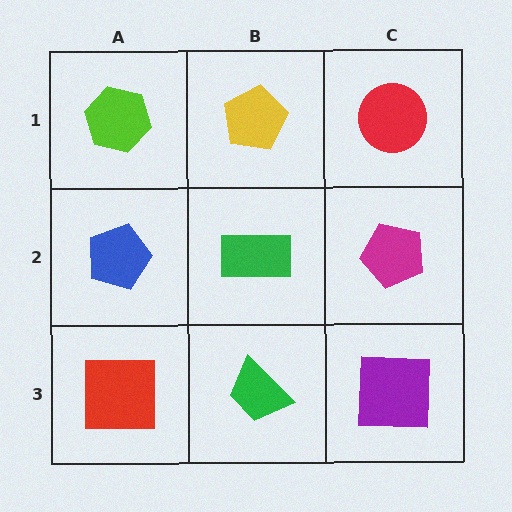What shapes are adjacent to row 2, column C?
A red circle (row 1, column C), a purple square (row 3, column C), a green rectangle (row 2, column B).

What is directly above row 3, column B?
A green rectangle.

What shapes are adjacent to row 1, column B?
A green rectangle (row 2, column B), a lime hexagon (row 1, column A), a red circle (row 1, column C).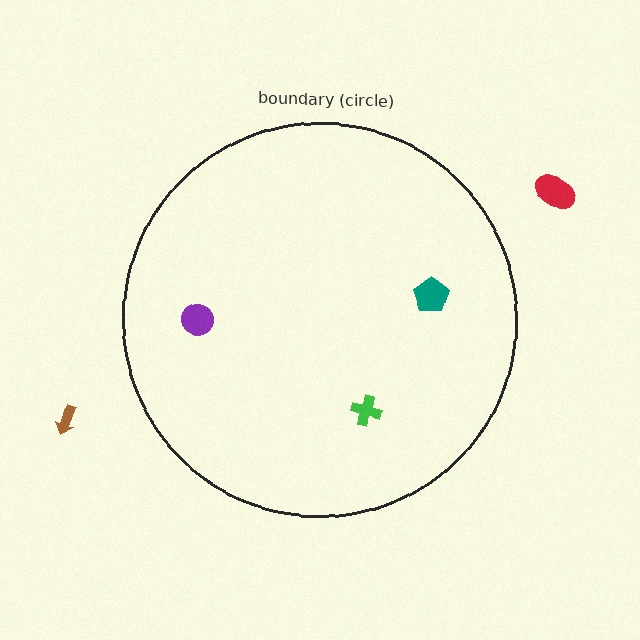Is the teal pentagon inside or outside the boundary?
Inside.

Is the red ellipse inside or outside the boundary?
Outside.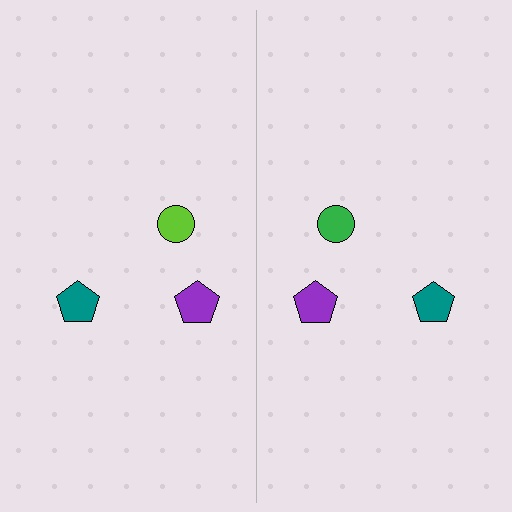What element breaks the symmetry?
The green circle on the right side breaks the symmetry — its mirror counterpart is lime.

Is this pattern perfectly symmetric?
No, the pattern is not perfectly symmetric. The green circle on the right side breaks the symmetry — its mirror counterpart is lime.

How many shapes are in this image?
There are 6 shapes in this image.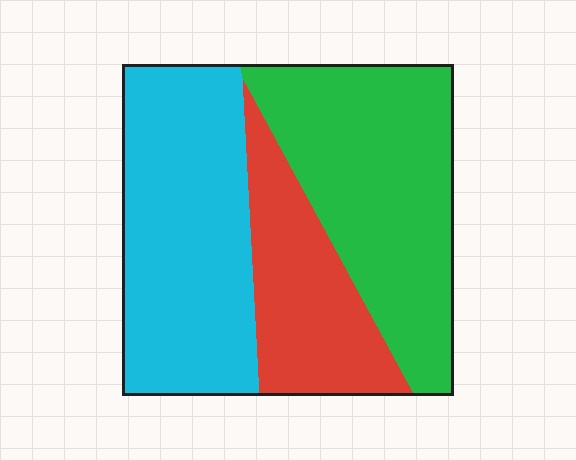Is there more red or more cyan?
Cyan.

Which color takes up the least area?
Red, at roughly 20%.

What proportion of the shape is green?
Green covers roughly 40% of the shape.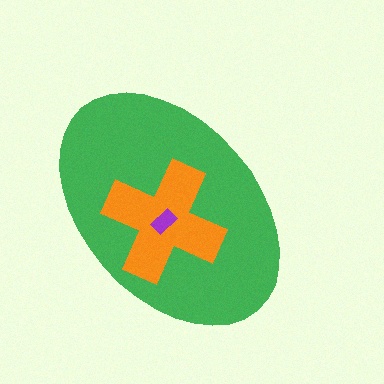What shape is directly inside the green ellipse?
The orange cross.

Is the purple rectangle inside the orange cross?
Yes.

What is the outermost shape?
The green ellipse.